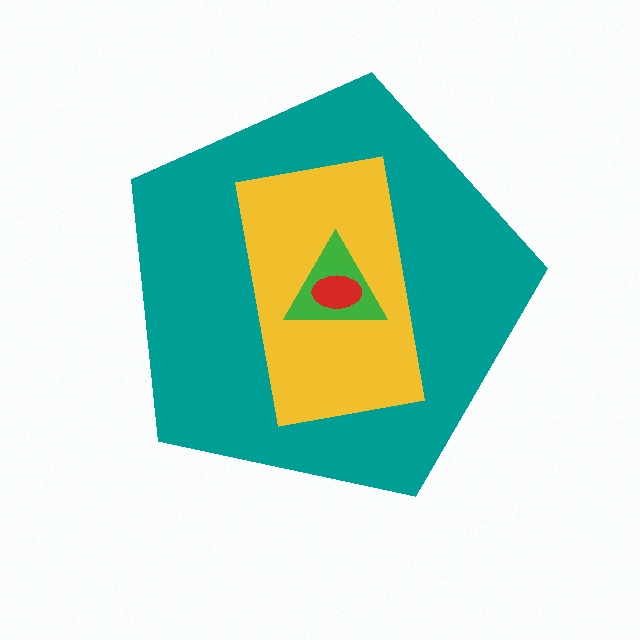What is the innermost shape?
The red ellipse.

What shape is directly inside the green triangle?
The red ellipse.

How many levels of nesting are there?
4.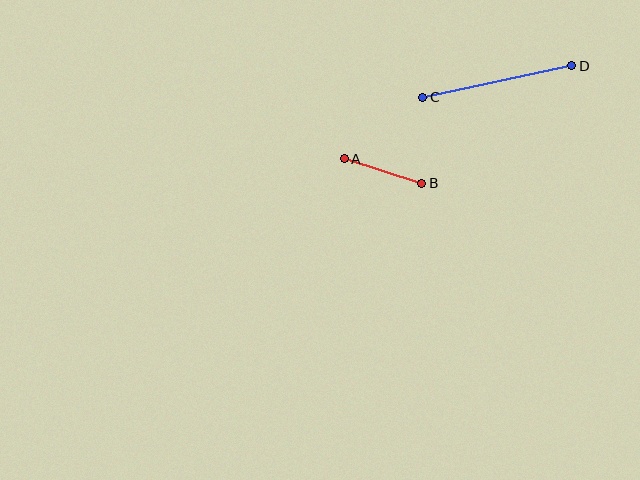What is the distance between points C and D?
The distance is approximately 152 pixels.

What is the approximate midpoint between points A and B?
The midpoint is at approximately (383, 171) pixels.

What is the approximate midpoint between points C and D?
The midpoint is at approximately (497, 82) pixels.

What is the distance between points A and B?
The distance is approximately 82 pixels.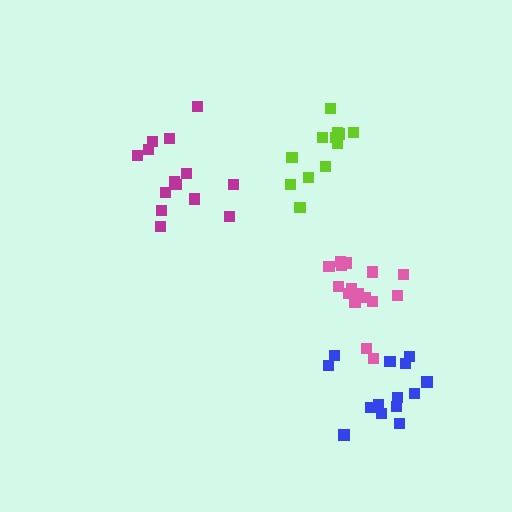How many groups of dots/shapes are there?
There are 4 groups.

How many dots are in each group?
Group 1: 14 dots, Group 2: 12 dots, Group 3: 16 dots, Group 4: 14 dots (56 total).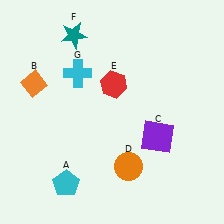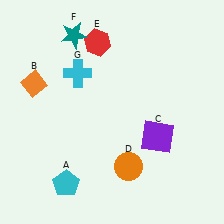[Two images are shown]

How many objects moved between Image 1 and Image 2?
1 object moved between the two images.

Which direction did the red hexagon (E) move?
The red hexagon (E) moved up.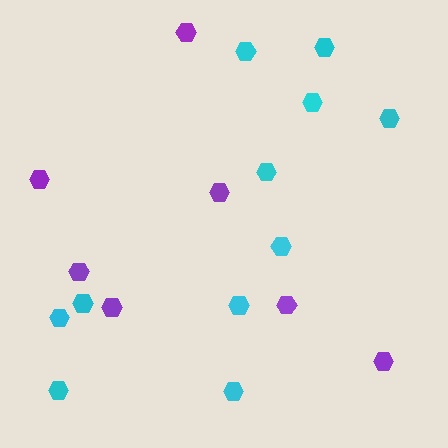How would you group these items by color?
There are 2 groups: one group of cyan hexagons (11) and one group of purple hexagons (7).